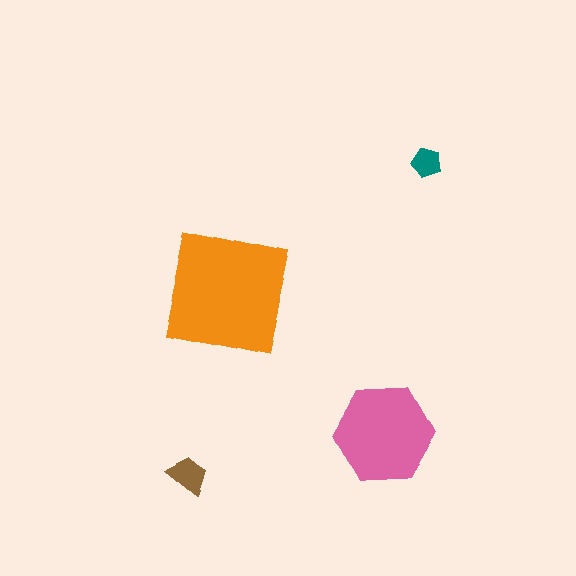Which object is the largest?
The orange square.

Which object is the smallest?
The teal pentagon.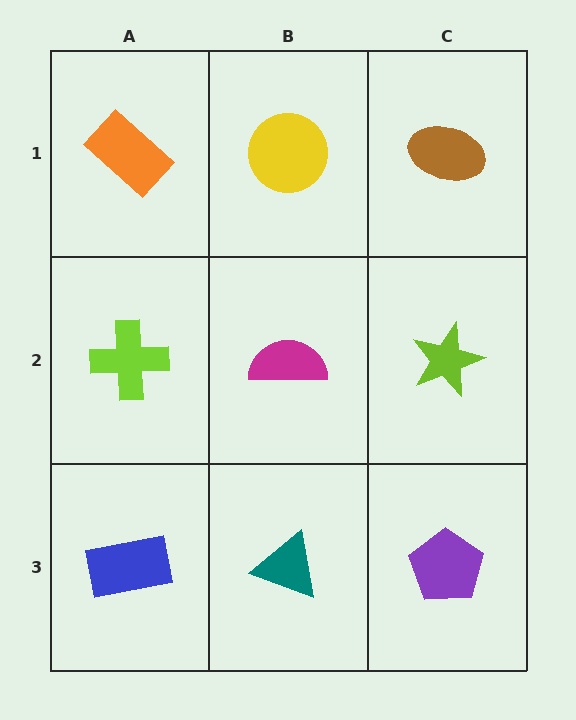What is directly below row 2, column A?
A blue rectangle.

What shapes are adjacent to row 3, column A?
A lime cross (row 2, column A), a teal triangle (row 3, column B).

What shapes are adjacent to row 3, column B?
A magenta semicircle (row 2, column B), a blue rectangle (row 3, column A), a purple pentagon (row 3, column C).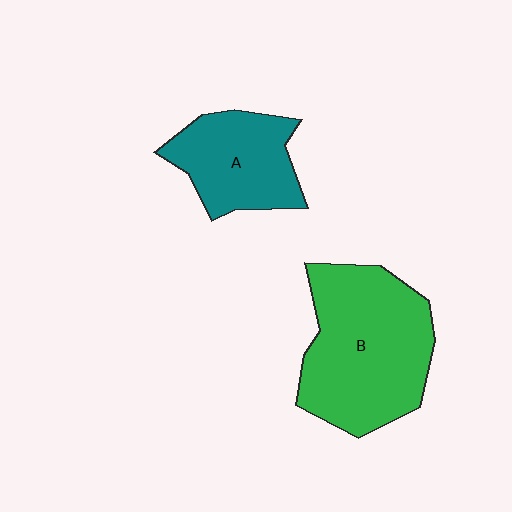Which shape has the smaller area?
Shape A (teal).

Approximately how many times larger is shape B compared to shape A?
Approximately 1.7 times.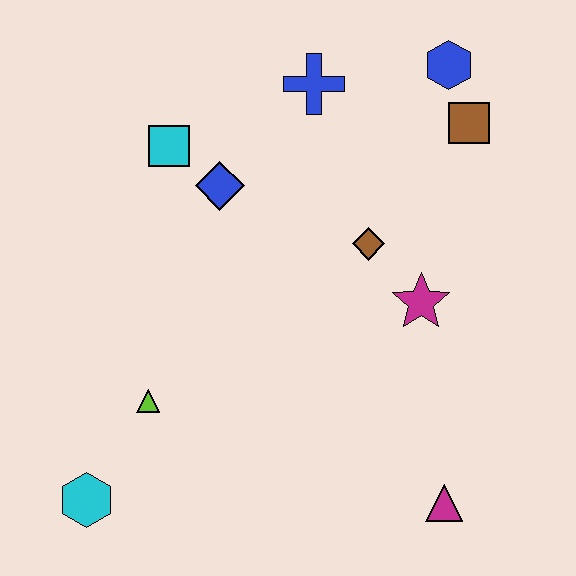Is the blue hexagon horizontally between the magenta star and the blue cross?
No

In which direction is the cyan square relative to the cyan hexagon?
The cyan square is above the cyan hexagon.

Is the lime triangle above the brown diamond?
No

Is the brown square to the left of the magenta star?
No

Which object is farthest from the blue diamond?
The magenta triangle is farthest from the blue diamond.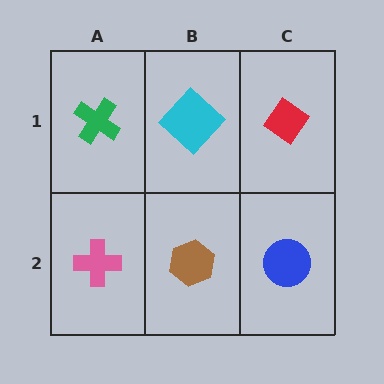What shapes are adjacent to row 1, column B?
A brown hexagon (row 2, column B), a green cross (row 1, column A), a red diamond (row 1, column C).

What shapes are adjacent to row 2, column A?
A green cross (row 1, column A), a brown hexagon (row 2, column B).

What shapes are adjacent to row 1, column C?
A blue circle (row 2, column C), a cyan diamond (row 1, column B).